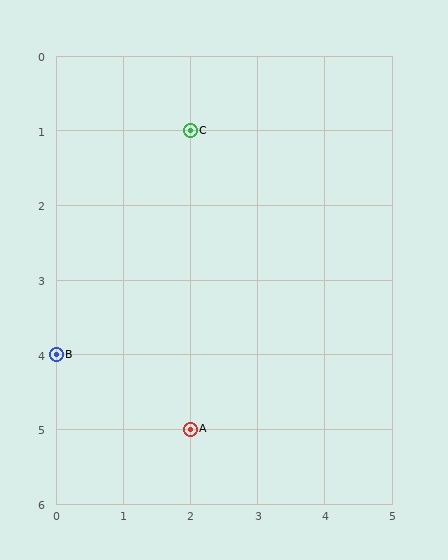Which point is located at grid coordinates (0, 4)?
Point B is at (0, 4).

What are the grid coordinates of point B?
Point B is at grid coordinates (0, 4).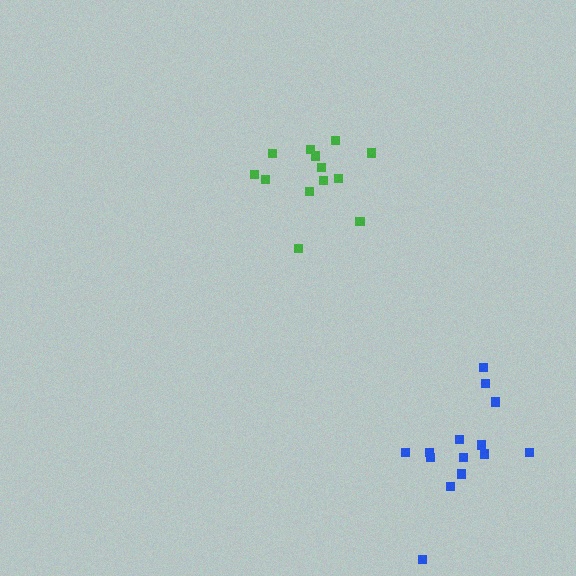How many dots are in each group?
Group 1: 13 dots, Group 2: 14 dots (27 total).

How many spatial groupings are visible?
There are 2 spatial groupings.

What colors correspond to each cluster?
The clusters are colored: green, blue.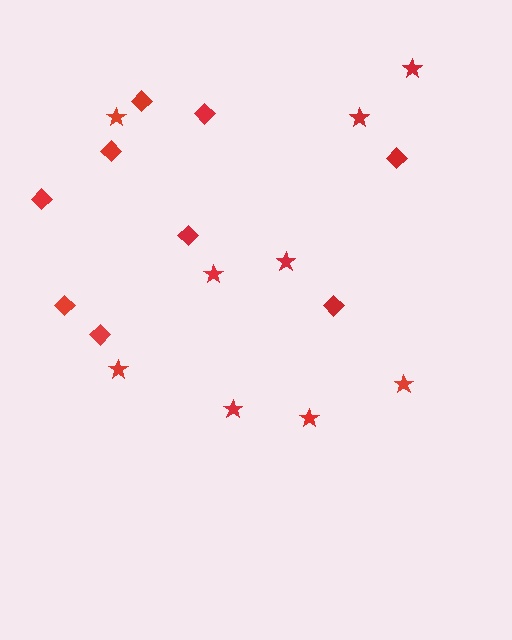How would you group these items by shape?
There are 2 groups: one group of diamonds (9) and one group of stars (9).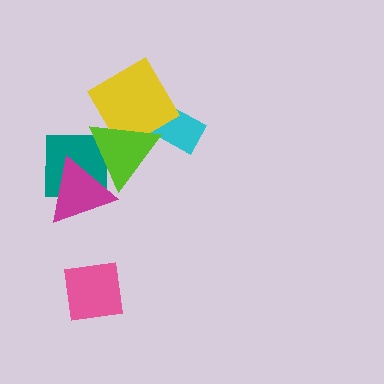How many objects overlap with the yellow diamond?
2 objects overlap with the yellow diamond.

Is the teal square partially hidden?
Yes, it is partially covered by another shape.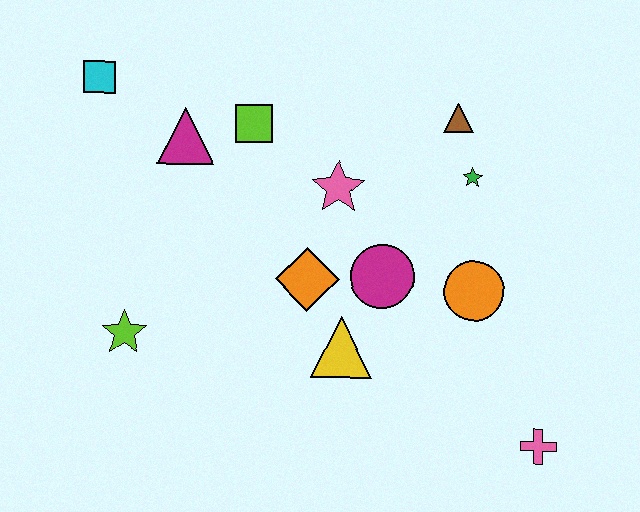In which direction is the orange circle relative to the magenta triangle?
The orange circle is to the right of the magenta triangle.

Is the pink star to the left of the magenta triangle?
No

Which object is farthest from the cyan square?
The pink cross is farthest from the cyan square.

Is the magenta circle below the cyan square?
Yes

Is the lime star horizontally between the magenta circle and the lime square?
No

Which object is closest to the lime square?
The magenta triangle is closest to the lime square.